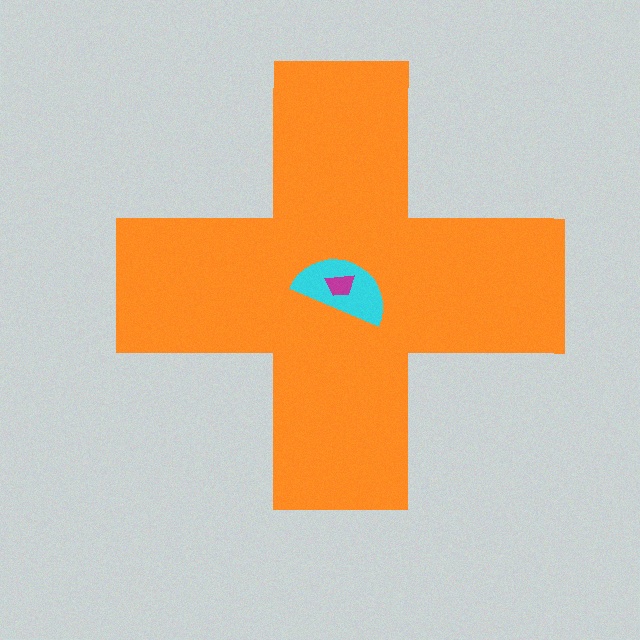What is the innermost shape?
The magenta trapezoid.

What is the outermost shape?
The orange cross.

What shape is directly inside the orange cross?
The cyan semicircle.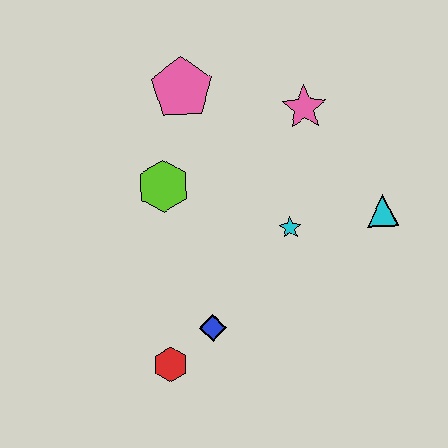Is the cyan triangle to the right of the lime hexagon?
Yes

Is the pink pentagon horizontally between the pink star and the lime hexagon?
Yes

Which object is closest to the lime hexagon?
The pink pentagon is closest to the lime hexagon.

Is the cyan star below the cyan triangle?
Yes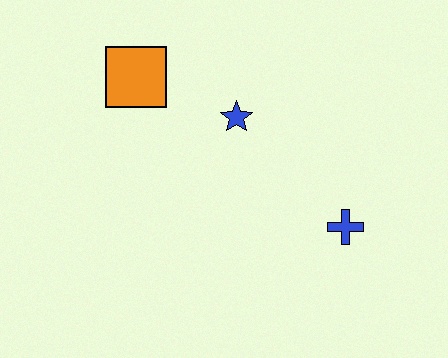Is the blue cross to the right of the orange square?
Yes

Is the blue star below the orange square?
Yes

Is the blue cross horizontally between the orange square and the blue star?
No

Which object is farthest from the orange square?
The blue cross is farthest from the orange square.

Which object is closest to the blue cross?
The blue star is closest to the blue cross.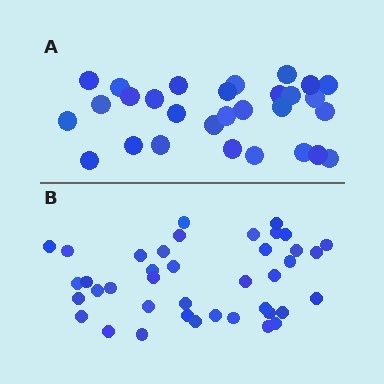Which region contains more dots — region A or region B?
Region B (the bottom region) has more dots.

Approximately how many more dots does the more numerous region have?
Region B has roughly 12 or so more dots than region A.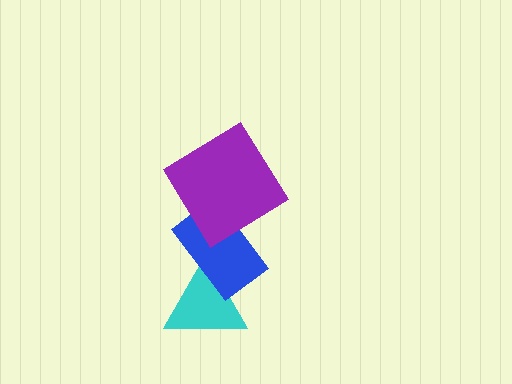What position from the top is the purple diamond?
The purple diamond is 1st from the top.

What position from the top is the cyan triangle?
The cyan triangle is 3rd from the top.